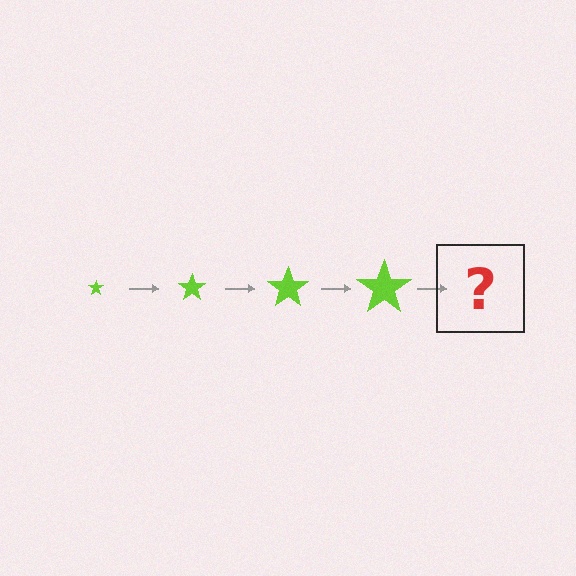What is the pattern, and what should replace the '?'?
The pattern is that the star gets progressively larger each step. The '?' should be a lime star, larger than the previous one.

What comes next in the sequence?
The next element should be a lime star, larger than the previous one.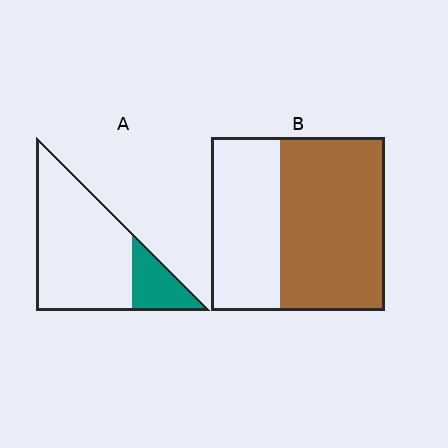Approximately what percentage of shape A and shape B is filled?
A is approximately 20% and B is approximately 60%.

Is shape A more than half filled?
No.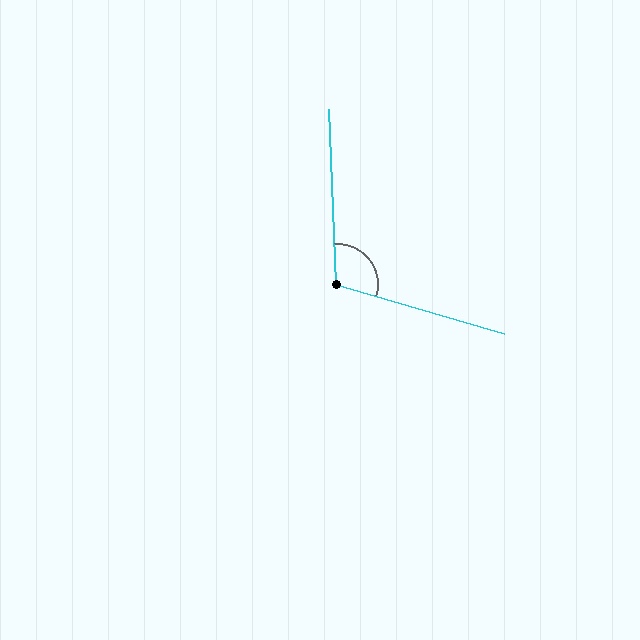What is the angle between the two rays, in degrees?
Approximately 109 degrees.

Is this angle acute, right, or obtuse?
It is obtuse.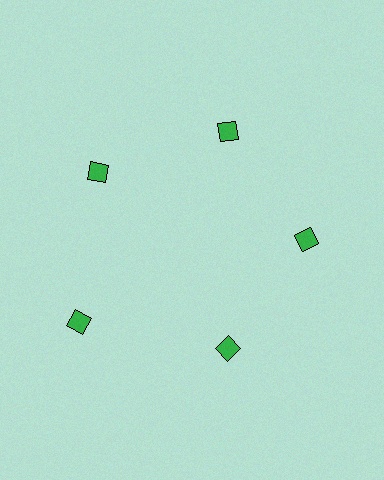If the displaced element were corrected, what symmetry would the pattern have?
It would have 5-fold rotational symmetry — the pattern would map onto itself every 72 degrees.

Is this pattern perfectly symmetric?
No. The 5 green squares are arranged in a ring, but one element near the 8 o'clock position is pushed outward from the center, breaking the 5-fold rotational symmetry.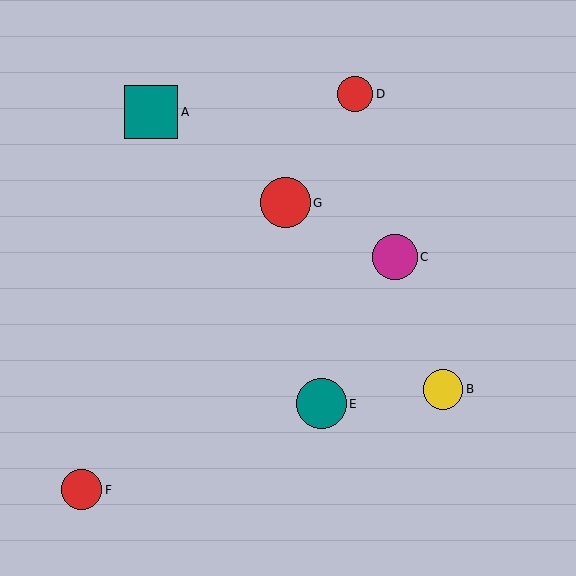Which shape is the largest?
The teal square (labeled A) is the largest.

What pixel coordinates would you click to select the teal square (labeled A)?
Click at (151, 112) to select the teal square A.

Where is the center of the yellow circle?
The center of the yellow circle is at (443, 389).